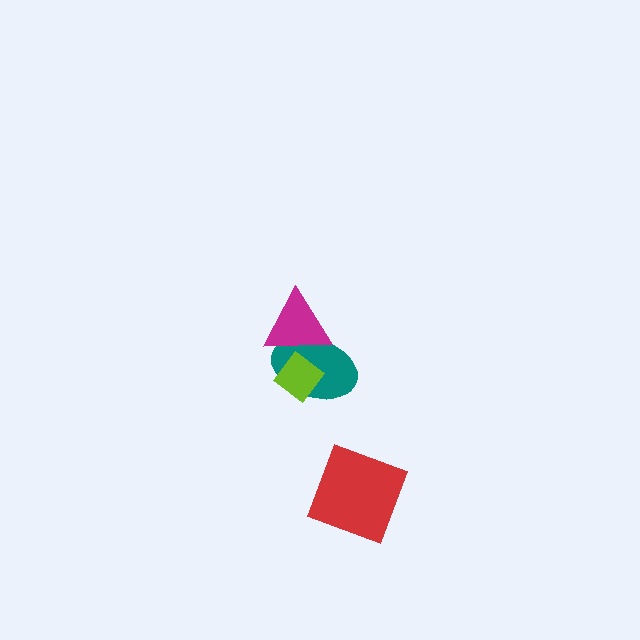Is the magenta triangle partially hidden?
No, no other shape covers it.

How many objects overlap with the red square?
0 objects overlap with the red square.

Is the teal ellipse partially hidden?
Yes, it is partially covered by another shape.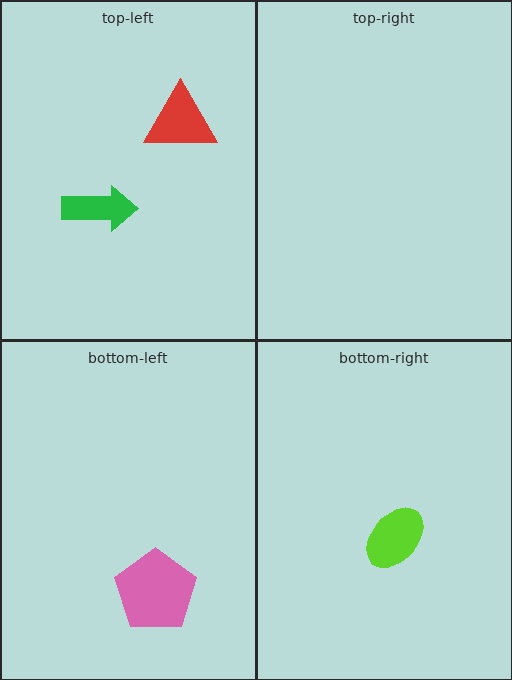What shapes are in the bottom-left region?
The pink pentagon.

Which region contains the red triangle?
The top-left region.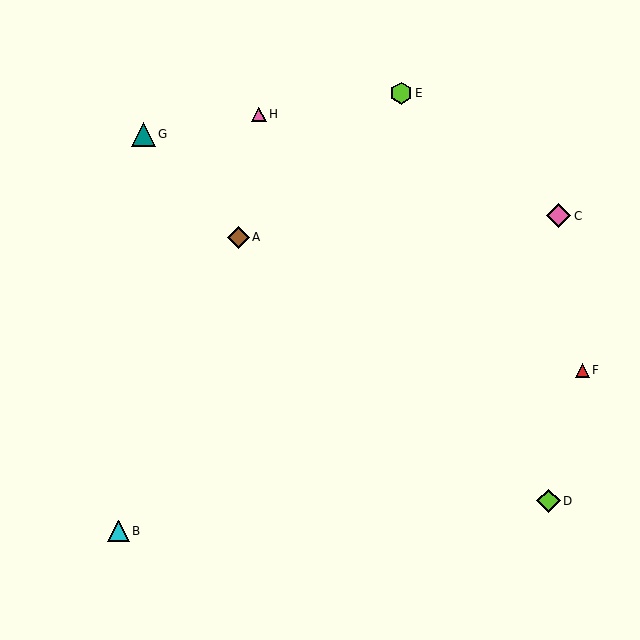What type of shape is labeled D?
Shape D is a lime diamond.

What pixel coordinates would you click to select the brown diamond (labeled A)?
Click at (238, 237) to select the brown diamond A.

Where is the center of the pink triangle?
The center of the pink triangle is at (259, 114).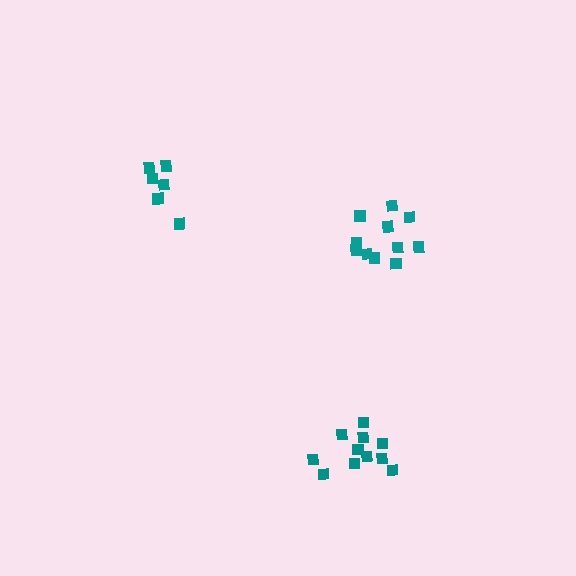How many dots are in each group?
Group 1: 11 dots, Group 2: 6 dots, Group 3: 11 dots (28 total).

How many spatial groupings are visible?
There are 3 spatial groupings.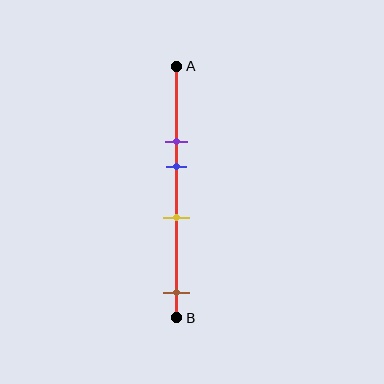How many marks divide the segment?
There are 4 marks dividing the segment.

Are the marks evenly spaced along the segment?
No, the marks are not evenly spaced.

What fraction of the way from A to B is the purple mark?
The purple mark is approximately 30% (0.3) of the way from A to B.